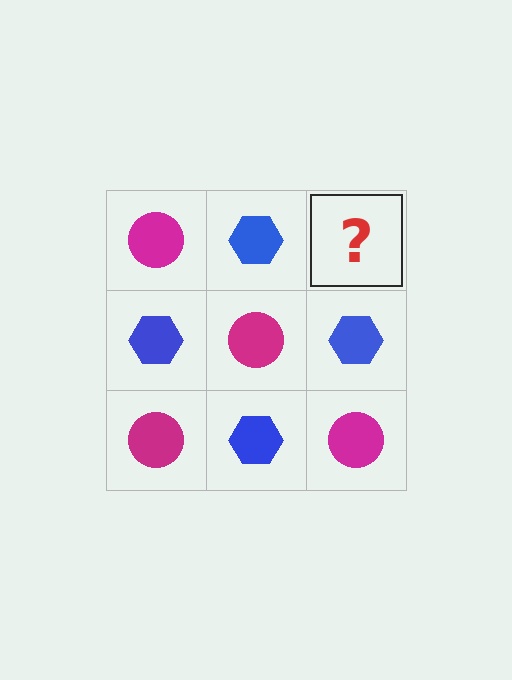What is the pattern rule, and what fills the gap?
The rule is that it alternates magenta circle and blue hexagon in a checkerboard pattern. The gap should be filled with a magenta circle.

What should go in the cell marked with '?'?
The missing cell should contain a magenta circle.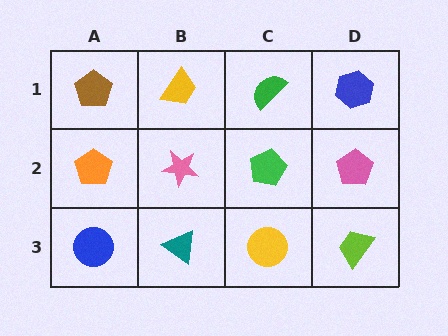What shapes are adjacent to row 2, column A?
A brown pentagon (row 1, column A), a blue circle (row 3, column A), a pink star (row 2, column B).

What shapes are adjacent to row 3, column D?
A pink pentagon (row 2, column D), a yellow circle (row 3, column C).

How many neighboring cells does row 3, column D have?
2.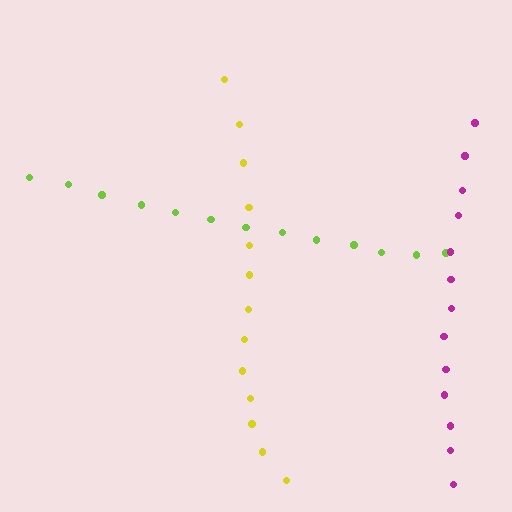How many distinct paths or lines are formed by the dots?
There are 3 distinct paths.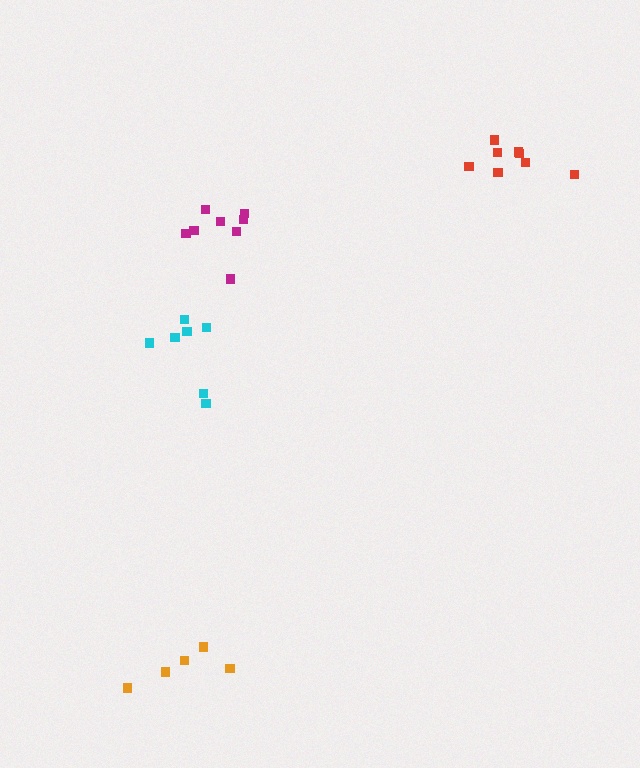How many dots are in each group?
Group 1: 7 dots, Group 2: 8 dots, Group 3: 5 dots, Group 4: 8 dots (28 total).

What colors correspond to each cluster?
The clusters are colored: cyan, red, orange, magenta.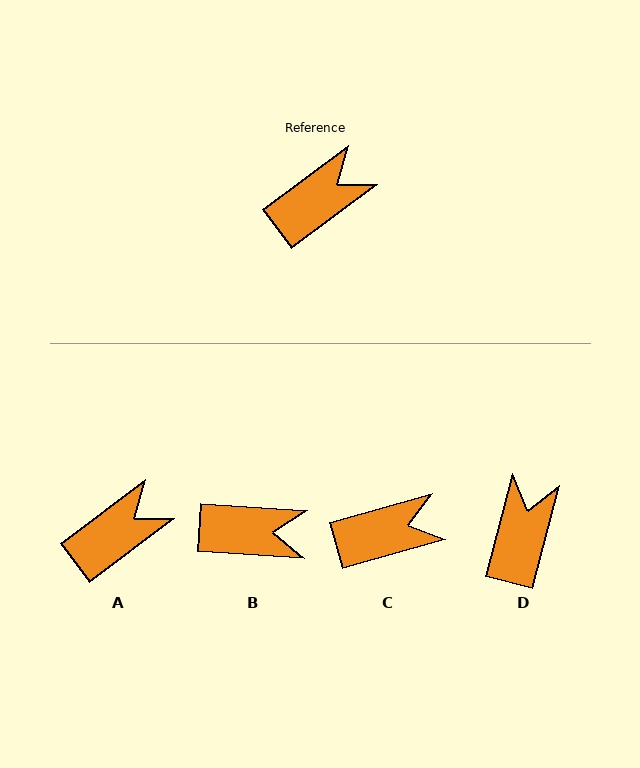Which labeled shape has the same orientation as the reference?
A.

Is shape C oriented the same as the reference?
No, it is off by about 21 degrees.